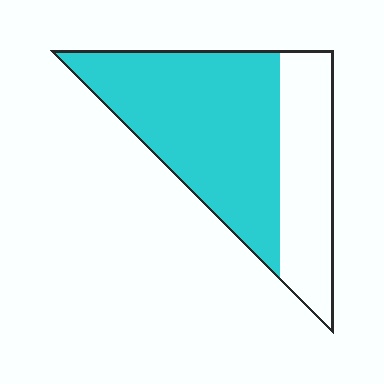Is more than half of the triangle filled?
Yes.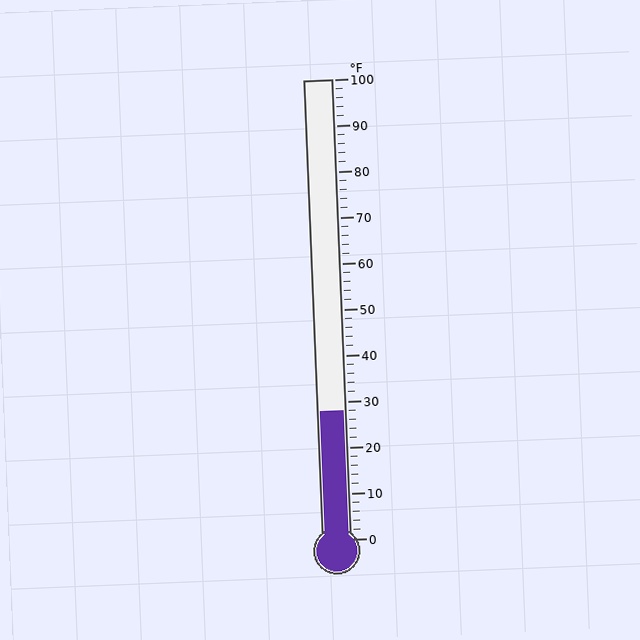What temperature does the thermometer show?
The thermometer shows approximately 28°F.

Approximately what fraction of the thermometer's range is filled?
The thermometer is filled to approximately 30% of its range.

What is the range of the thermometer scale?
The thermometer scale ranges from 0°F to 100°F.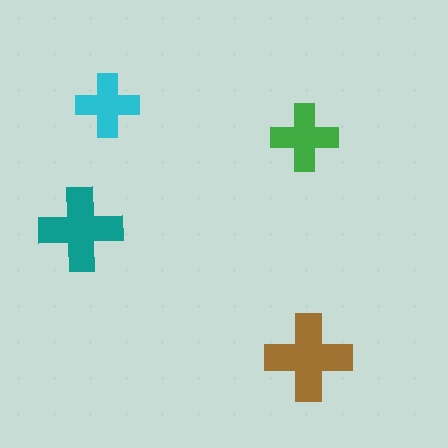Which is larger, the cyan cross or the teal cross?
The teal one.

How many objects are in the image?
There are 4 objects in the image.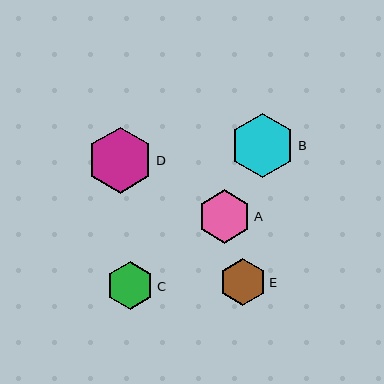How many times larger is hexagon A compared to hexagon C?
Hexagon A is approximately 1.1 times the size of hexagon C.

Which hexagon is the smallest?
Hexagon E is the smallest with a size of approximately 47 pixels.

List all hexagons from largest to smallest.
From largest to smallest: D, B, A, C, E.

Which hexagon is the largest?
Hexagon D is the largest with a size of approximately 66 pixels.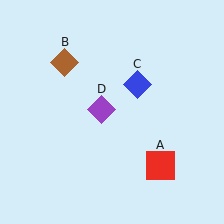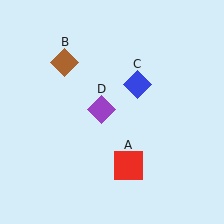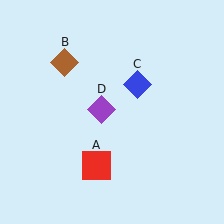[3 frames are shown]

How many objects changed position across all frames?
1 object changed position: red square (object A).